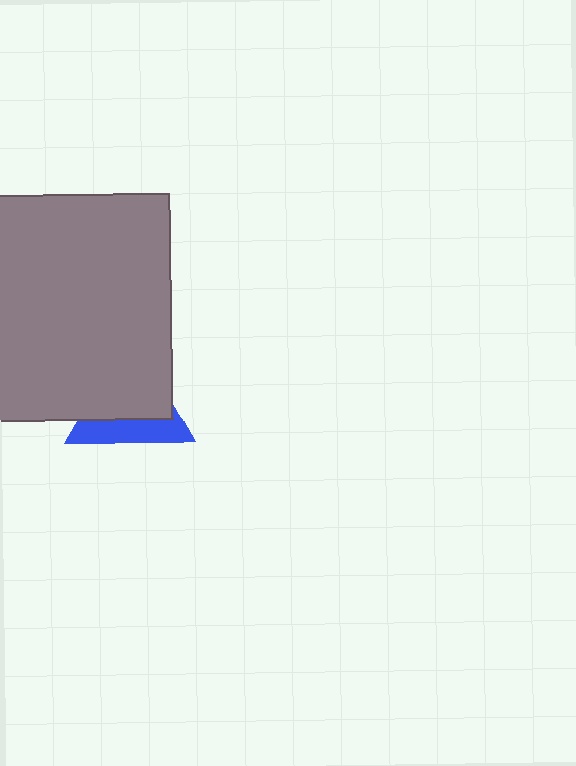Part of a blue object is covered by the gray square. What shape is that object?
It is a triangle.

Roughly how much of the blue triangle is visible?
A small part of it is visible (roughly 38%).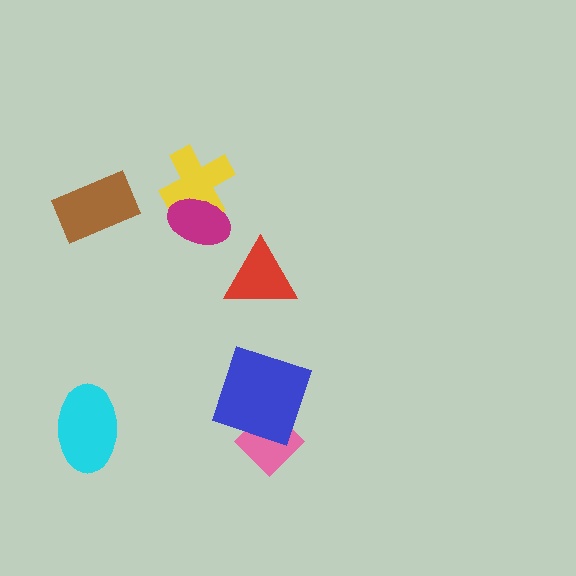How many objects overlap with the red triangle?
0 objects overlap with the red triangle.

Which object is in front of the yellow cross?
The magenta ellipse is in front of the yellow cross.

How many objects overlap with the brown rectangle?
0 objects overlap with the brown rectangle.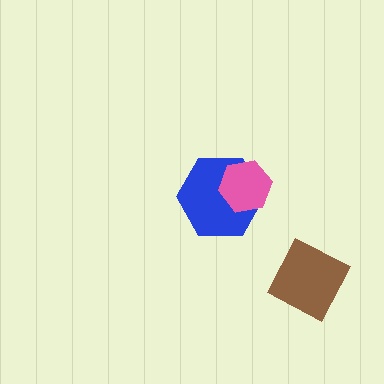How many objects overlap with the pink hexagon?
1 object overlaps with the pink hexagon.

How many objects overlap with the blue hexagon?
1 object overlaps with the blue hexagon.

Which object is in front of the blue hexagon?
The pink hexagon is in front of the blue hexagon.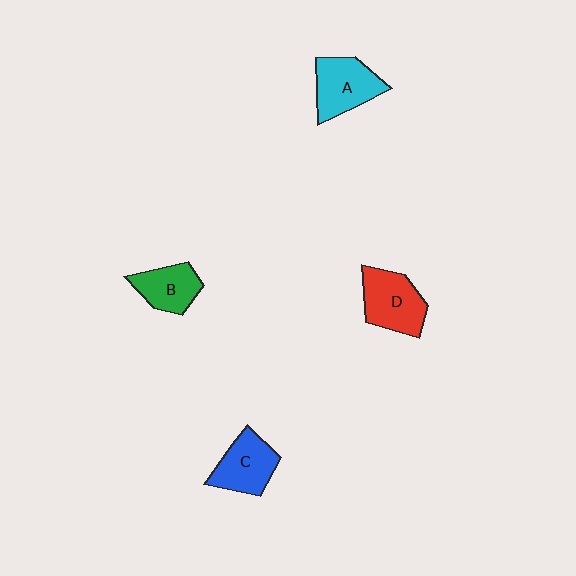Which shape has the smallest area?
Shape B (green).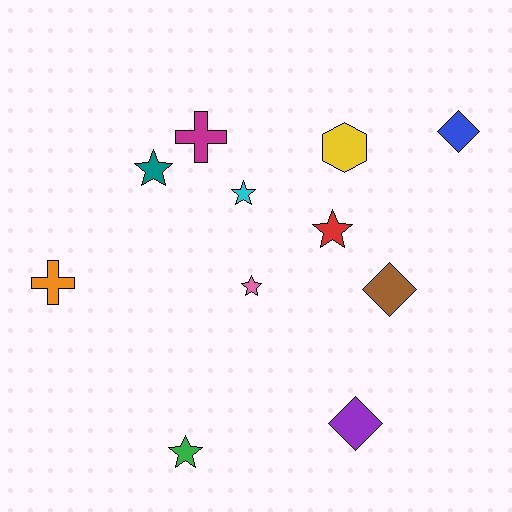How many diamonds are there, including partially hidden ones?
There are 3 diamonds.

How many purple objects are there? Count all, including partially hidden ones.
There is 1 purple object.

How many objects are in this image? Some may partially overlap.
There are 11 objects.